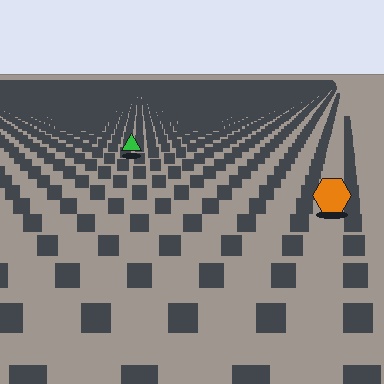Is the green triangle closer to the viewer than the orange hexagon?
No. The orange hexagon is closer — you can tell from the texture gradient: the ground texture is coarser near it.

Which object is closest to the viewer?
The orange hexagon is closest. The texture marks near it are larger and more spread out.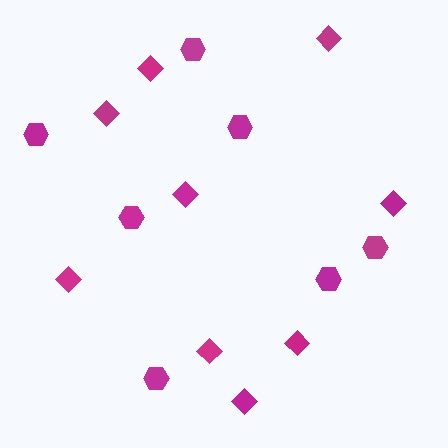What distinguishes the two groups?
There are 2 groups: one group of diamonds (9) and one group of hexagons (7).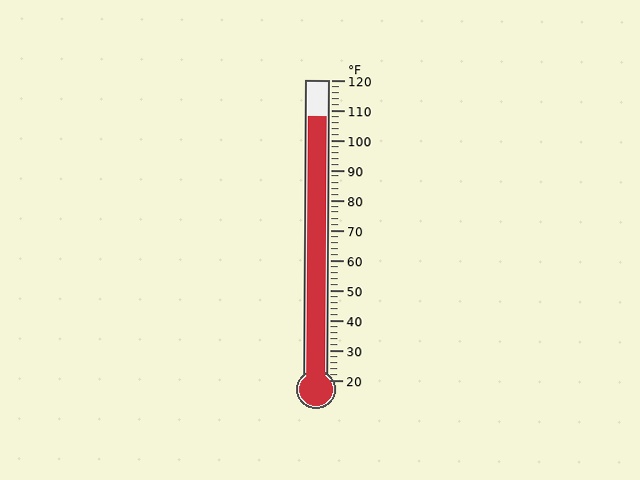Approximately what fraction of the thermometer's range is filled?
The thermometer is filled to approximately 90% of its range.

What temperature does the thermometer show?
The thermometer shows approximately 108°F.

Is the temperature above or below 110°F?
The temperature is below 110°F.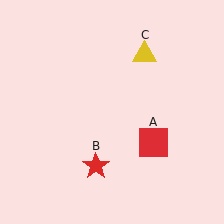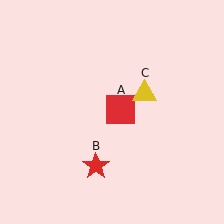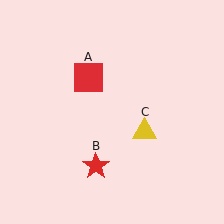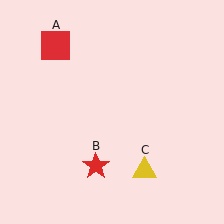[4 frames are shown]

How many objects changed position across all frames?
2 objects changed position: red square (object A), yellow triangle (object C).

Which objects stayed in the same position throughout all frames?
Red star (object B) remained stationary.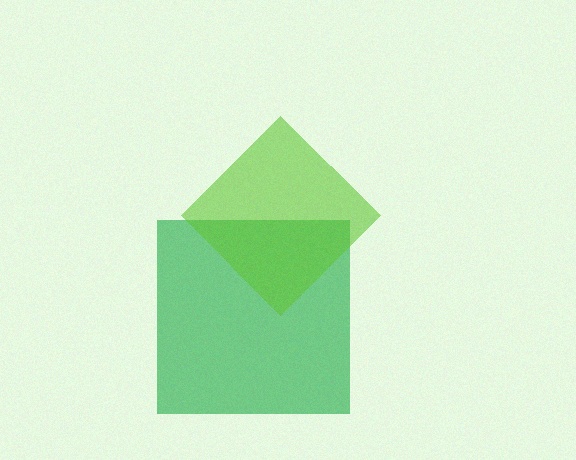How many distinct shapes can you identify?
There are 2 distinct shapes: a green square, a lime diamond.